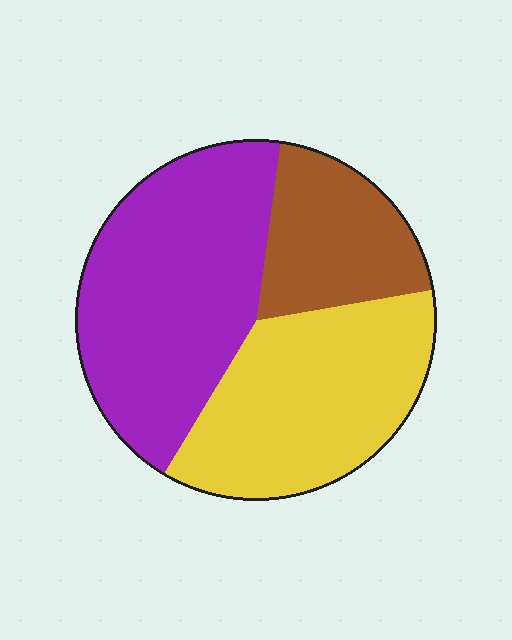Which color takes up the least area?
Brown, at roughly 20%.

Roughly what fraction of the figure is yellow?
Yellow takes up between a third and a half of the figure.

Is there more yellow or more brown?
Yellow.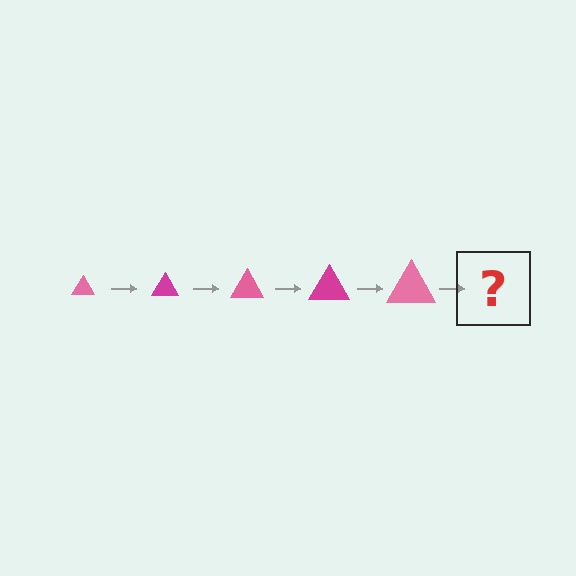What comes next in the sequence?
The next element should be a magenta triangle, larger than the previous one.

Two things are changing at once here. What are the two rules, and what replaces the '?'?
The two rules are that the triangle grows larger each step and the color cycles through pink and magenta. The '?' should be a magenta triangle, larger than the previous one.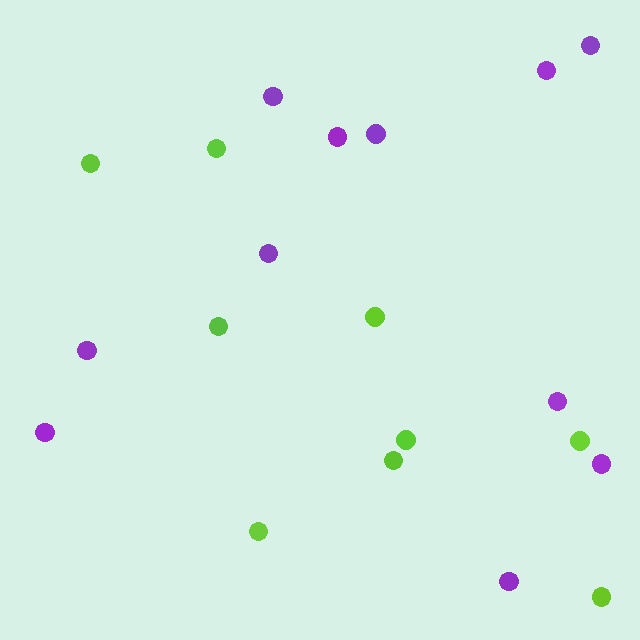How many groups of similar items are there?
There are 2 groups: one group of purple circles (11) and one group of lime circles (9).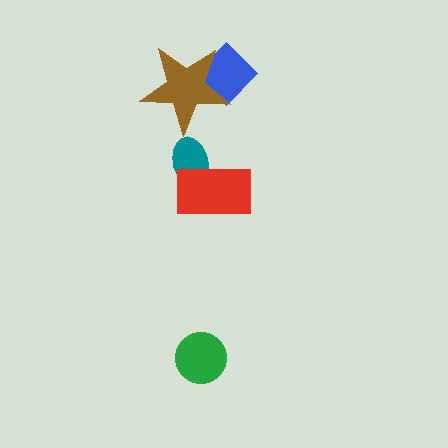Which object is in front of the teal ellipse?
The red rectangle is in front of the teal ellipse.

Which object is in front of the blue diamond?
The brown star is in front of the blue diamond.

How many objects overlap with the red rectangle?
1 object overlaps with the red rectangle.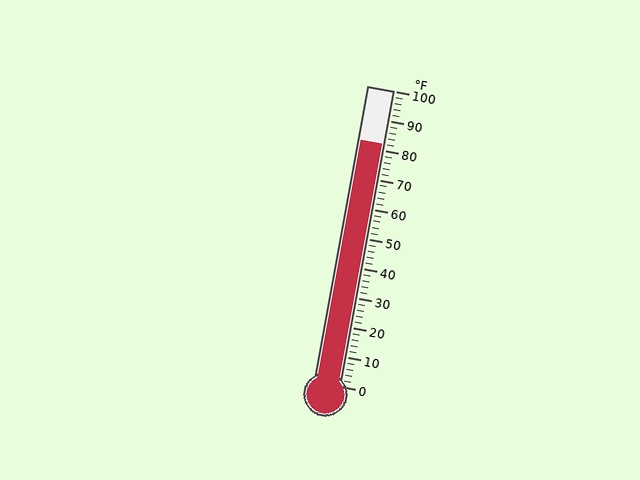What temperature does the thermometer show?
The thermometer shows approximately 82°F.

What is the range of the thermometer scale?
The thermometer scale ranges from 0°F to 100°F.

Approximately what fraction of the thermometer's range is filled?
The thermometer is filled to approximately 80% of its range.